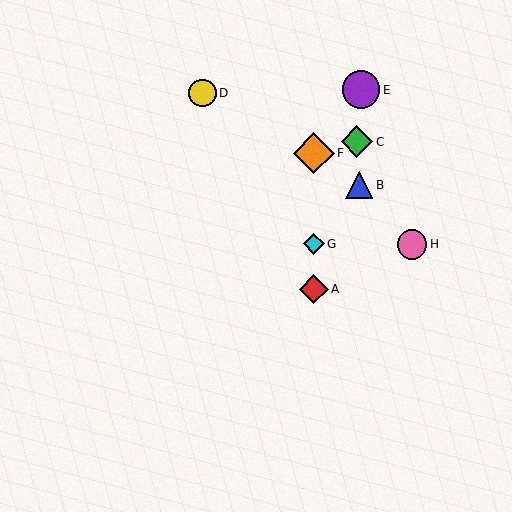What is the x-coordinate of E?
Object E is at x≈361.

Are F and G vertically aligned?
Yes, both are at x≈314.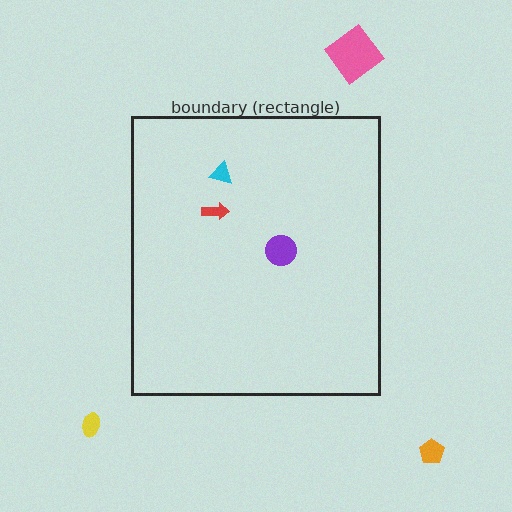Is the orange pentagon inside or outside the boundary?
Outside.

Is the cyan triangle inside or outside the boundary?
Inside.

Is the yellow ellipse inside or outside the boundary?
Outside.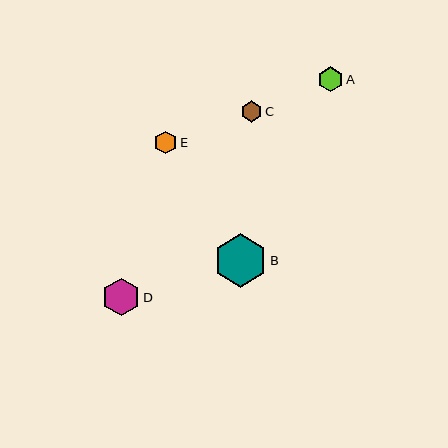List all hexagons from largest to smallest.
From largest to smallest: B, D, A, E, C.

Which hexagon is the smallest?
Hexagon C is the smallest with a size of approximately 21 pixels.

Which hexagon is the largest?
Hexagon B is the largest with a size of approximately 53 pixels.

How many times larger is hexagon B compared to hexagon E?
Hexagon B is approximately 2.4 times the size of hexagon E.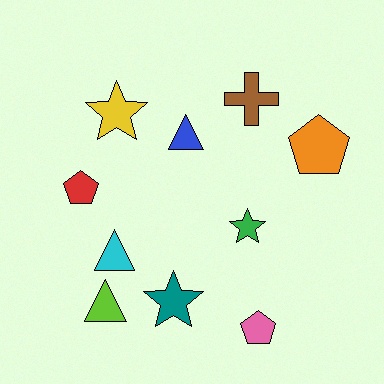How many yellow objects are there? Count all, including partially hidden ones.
There is 1 yellow object.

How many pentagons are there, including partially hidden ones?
There are 3 pentagons.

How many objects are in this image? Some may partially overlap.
There are 10 objects.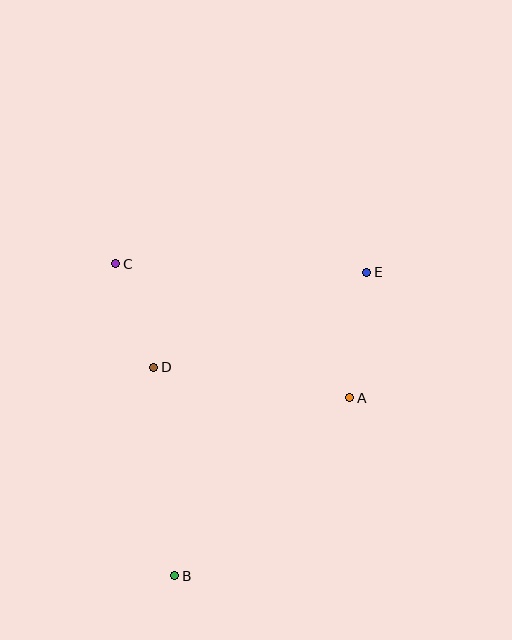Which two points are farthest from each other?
Points B and E are farthest from each other.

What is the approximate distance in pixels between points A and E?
The distance between A and E is approximately 127 pixels.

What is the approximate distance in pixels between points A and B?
The distance between A and B is approximately 250 pixels.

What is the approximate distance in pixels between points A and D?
The distance between A and D is approximately 198 pixels.